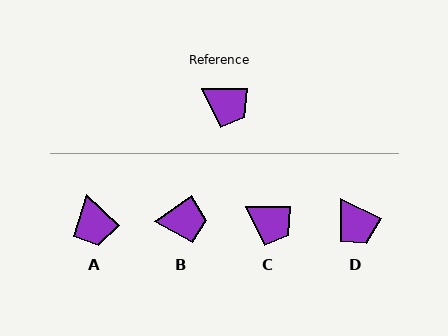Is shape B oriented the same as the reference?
No, it is off by about 35 degrees.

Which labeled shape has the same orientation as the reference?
C.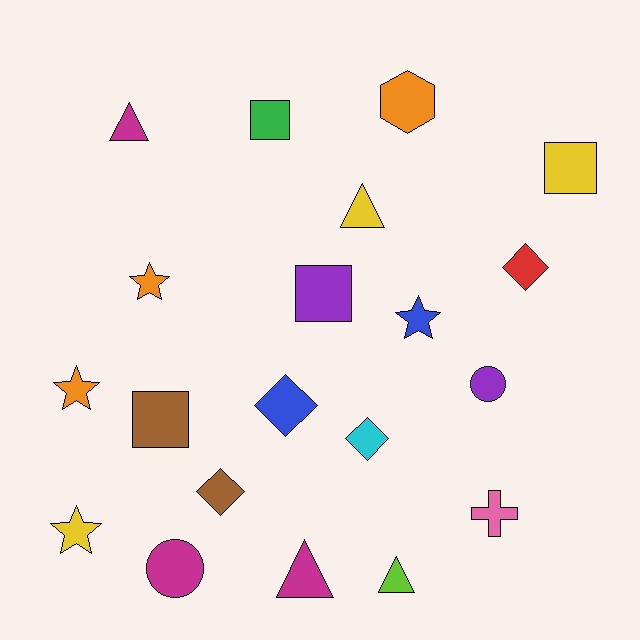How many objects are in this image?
There are 20 objects.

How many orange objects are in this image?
There are 3 orange objects.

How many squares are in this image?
There are 4 squares.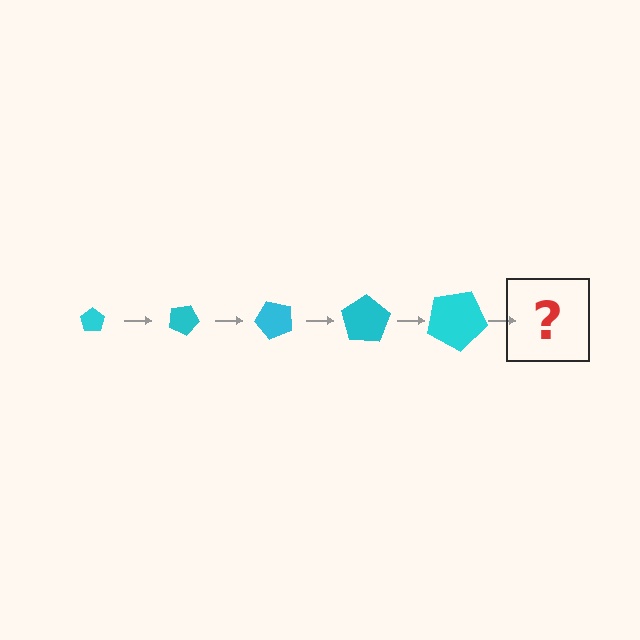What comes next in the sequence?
The next element should be a pentagon, larger than the previous one and rotated 125 degrees from the start.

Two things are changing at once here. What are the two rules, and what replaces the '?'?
The two rules are that the pentagon grows larger each step and it rotates 25 degrees each step. The '?' should be a pentagon, larger than the previous one and rotated 125 degrees from the start.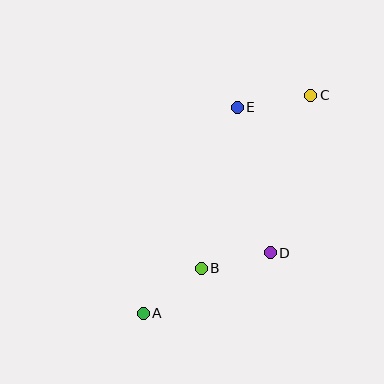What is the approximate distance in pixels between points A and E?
The distance between A and E is approximately 227 pixels.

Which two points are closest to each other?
Points B and D are closest to each other.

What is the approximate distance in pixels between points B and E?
The distance between B and E is approximately 165 pixels.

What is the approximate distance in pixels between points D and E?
The distance between D and E is approximately 149 pixels.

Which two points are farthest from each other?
Points A and C are farthest from each other.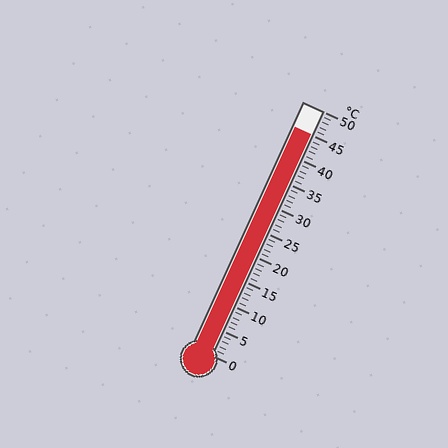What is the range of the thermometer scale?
The thermometer scale ranges from 0°C to 50°C.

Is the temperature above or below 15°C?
The temperature is above 15°C.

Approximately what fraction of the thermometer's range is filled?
The thermometer is filled to approximately 90% of its range.